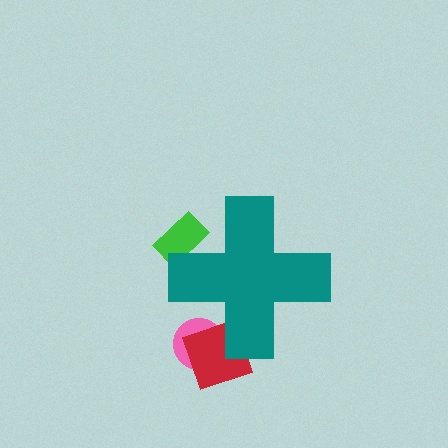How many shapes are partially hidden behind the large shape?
3 shapes are partially hidden.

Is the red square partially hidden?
Yes, the red square is partially hidden behind the teal cross.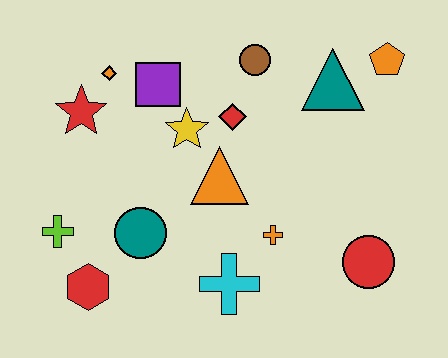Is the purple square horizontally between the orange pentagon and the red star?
Yes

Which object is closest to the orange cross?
The cyan cross is closest to the orange cross.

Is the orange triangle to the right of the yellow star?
Yes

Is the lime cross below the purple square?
Yes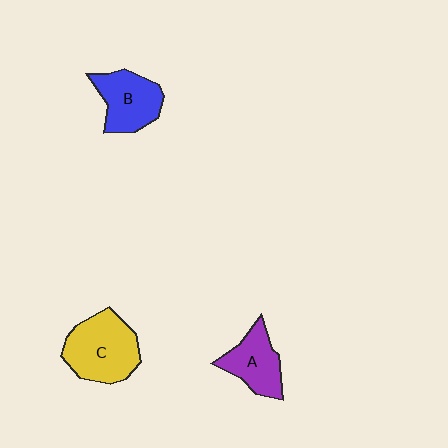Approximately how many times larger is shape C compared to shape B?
Approximately 1.3 times.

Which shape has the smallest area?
Shape A (purple).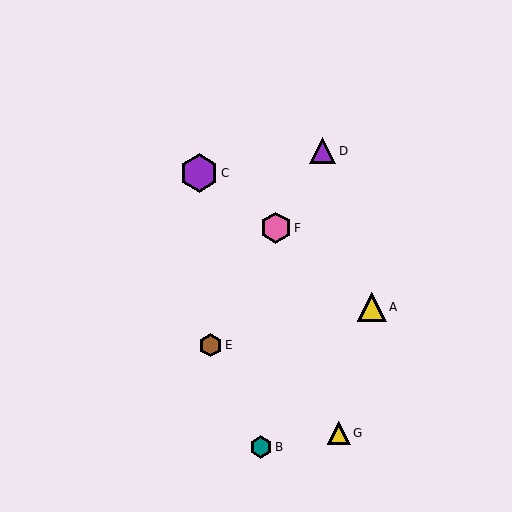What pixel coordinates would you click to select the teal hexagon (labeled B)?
Click at (261, 447) to select the teal hexagon B.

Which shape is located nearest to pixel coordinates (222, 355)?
The brown hexagon (labeled E) at (211, 345) is nearest to that location.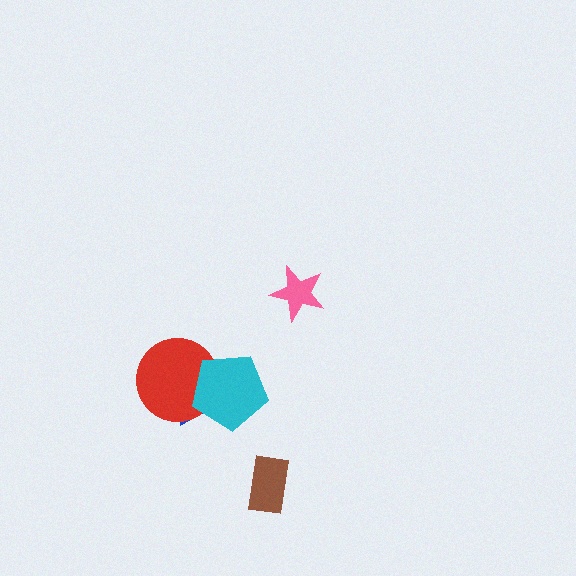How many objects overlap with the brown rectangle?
0 objects overlap with the brown rectangle.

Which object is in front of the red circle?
The cyan pentagon is in front of the red circle.